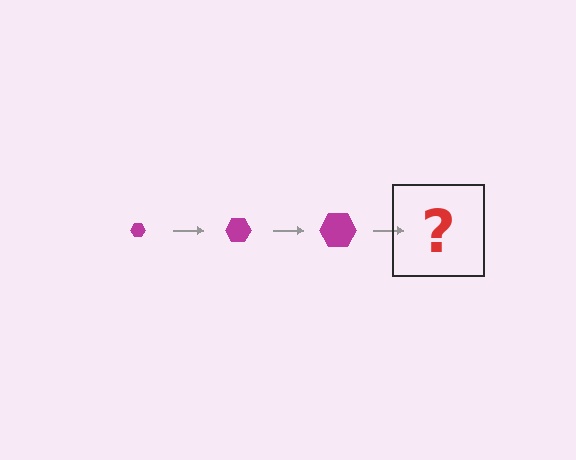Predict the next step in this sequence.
The next step is a magenta hexagon, larger than the previous one.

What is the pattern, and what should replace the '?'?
The pattern is that the hexagon gets progressively larger each step. The '?' should be a magenta hexagon, larger than the previous one.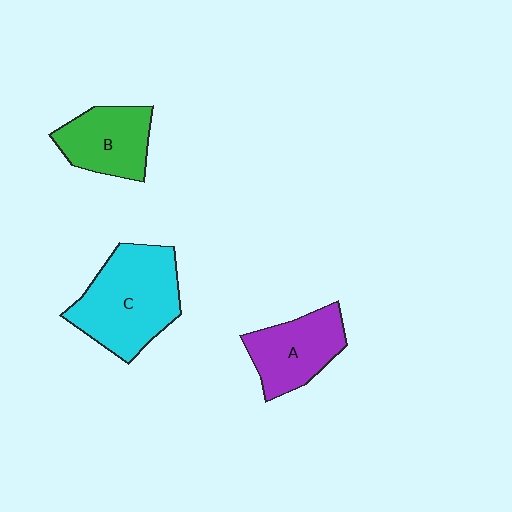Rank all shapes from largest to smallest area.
From largest to smallest: C (cyan), A (purple), B (green).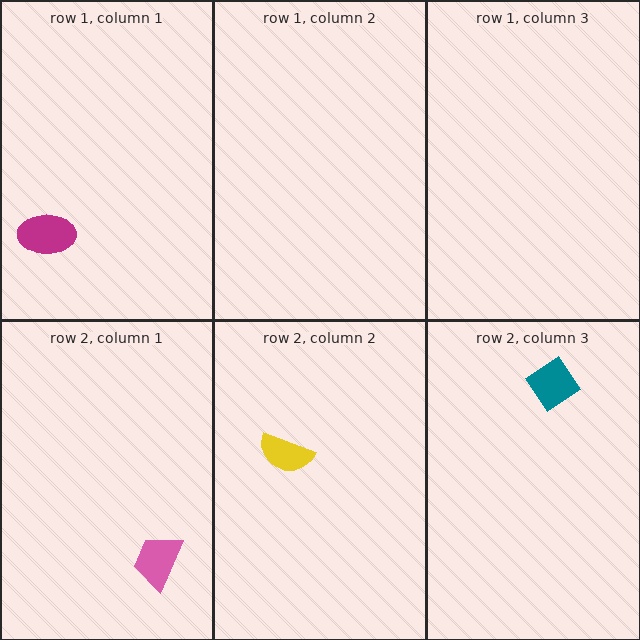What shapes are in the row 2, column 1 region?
The pink trapezoid.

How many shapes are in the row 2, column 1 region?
1.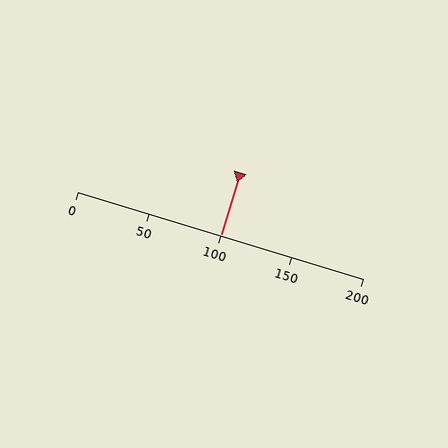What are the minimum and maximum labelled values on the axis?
The axis runs from 0 to 200.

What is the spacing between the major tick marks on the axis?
The major ticks are spaced 50 apart.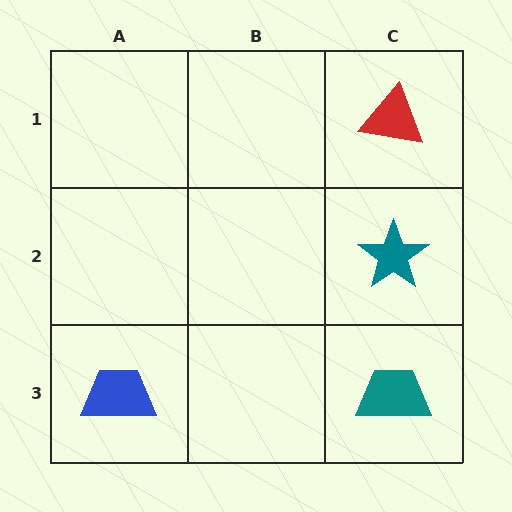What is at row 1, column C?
A red triangle.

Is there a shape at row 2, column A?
No, that cell is empty.